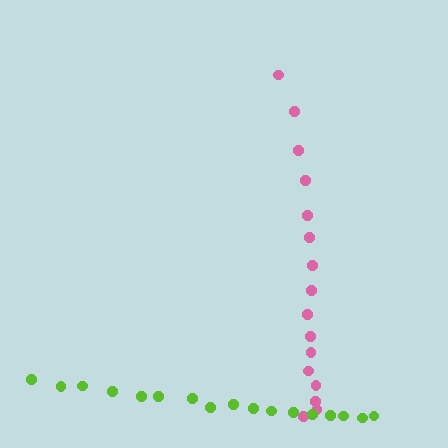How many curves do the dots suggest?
There are 2 distinct paths.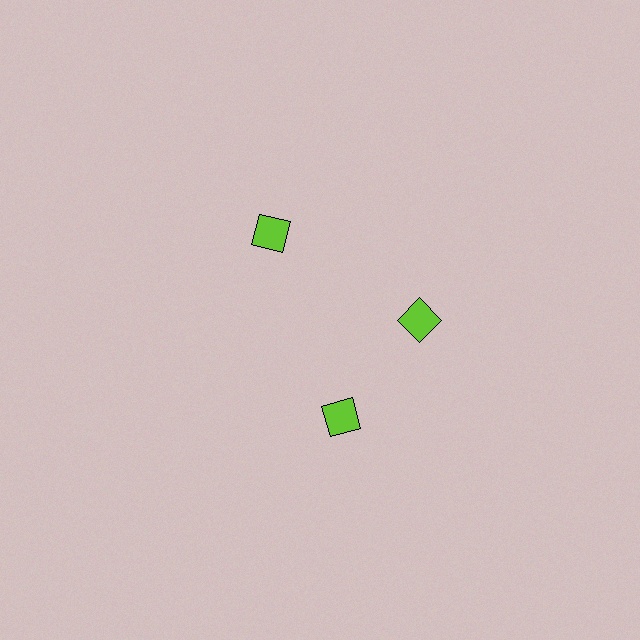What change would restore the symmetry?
The symmetry would be restored by rotating it back into even spacing with its neighbors so that all 3 diamonds sit at equal angles and equal distance from the center.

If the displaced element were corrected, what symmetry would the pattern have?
It would have 3-fold rotational symmetry — the pattern would map onto itself every 120 degrees.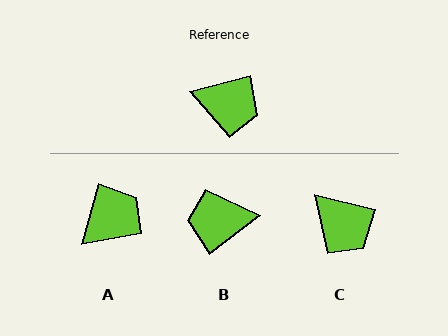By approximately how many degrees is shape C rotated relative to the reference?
Approximately 29 degrees clockwise.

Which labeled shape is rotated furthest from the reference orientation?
B, about 157 degrees away.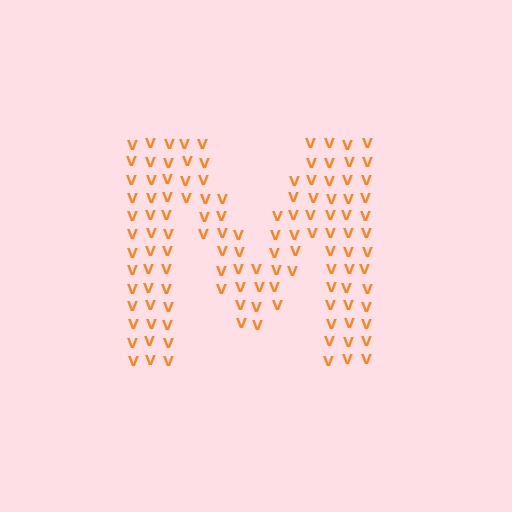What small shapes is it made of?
It is made of small letter V's.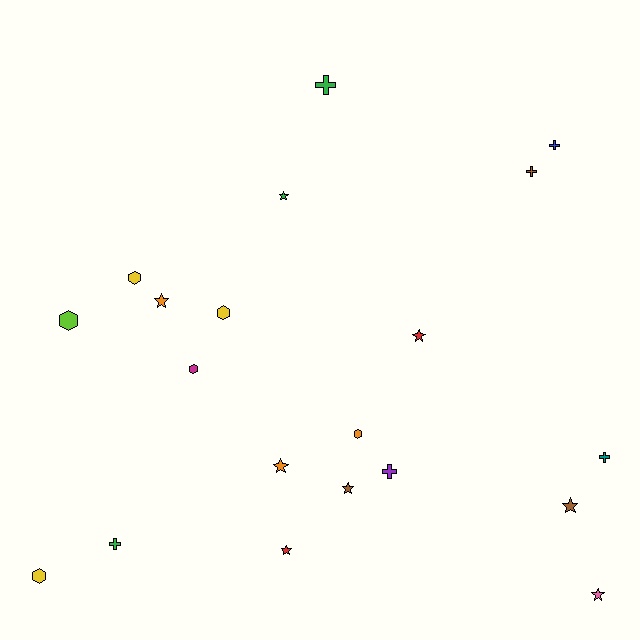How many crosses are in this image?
There are 6 crosses.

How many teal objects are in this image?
There is 1 teal object.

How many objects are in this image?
There are 20 objects.